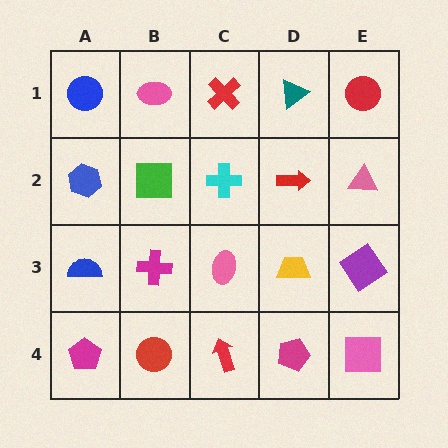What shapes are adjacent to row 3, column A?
A blue hexagon (row 2, column A), a magenta pentagon (row 4, column A), a magenta cross (row 3, column B).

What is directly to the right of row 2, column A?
A green square.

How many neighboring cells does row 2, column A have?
3.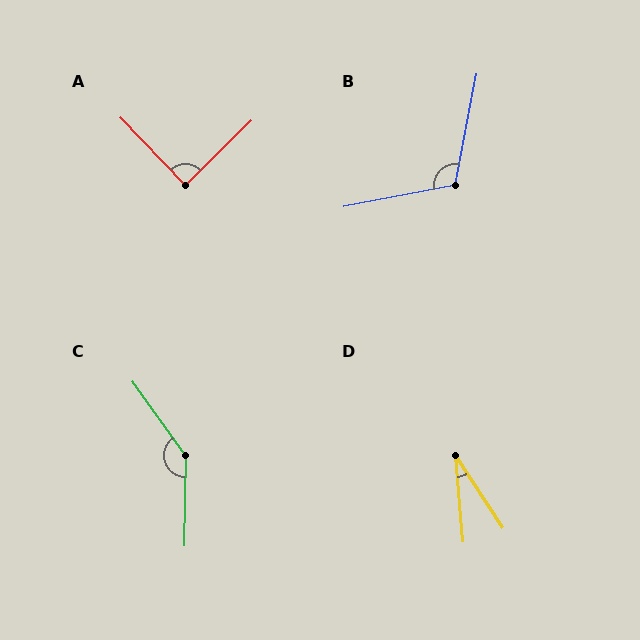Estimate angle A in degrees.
Approximately 89 degrees.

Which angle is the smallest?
D, at approximately 28 degrees.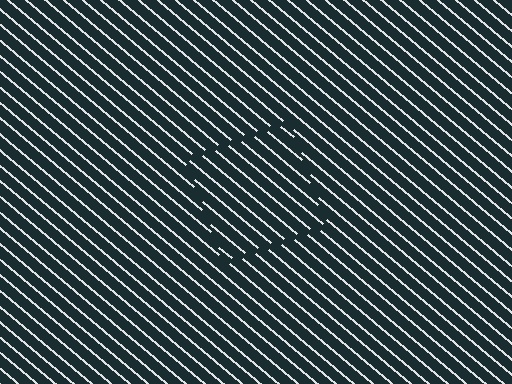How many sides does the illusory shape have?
4 sides — the line-ends trace a square.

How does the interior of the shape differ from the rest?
The interior of the shape contains the same grating, shifted by half a period — the contour is defined by the phase discontinuity where line-ends from the inner and outer gratings abut.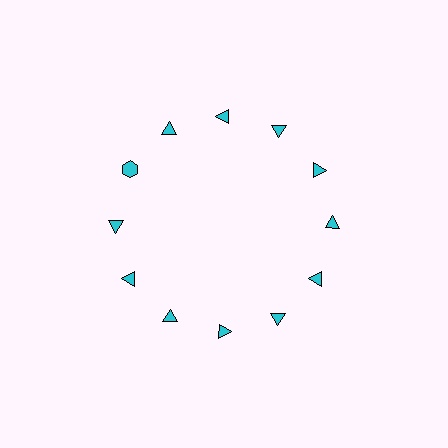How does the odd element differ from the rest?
It has a different shape: hexagon instead of triangle.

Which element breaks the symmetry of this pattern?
The cyan hexagon at roughly the 10 o'clock position breaks the symmetry. All other shapes are cyan triangles.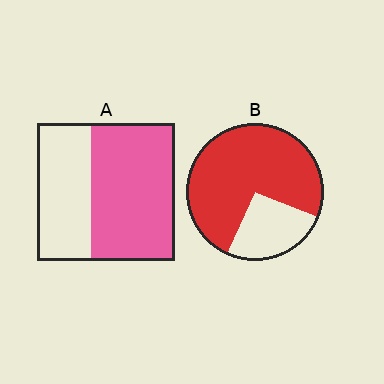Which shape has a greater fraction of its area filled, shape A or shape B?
Shape B.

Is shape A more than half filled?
Yes.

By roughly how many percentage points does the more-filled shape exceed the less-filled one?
By roughly 15 percentage points (B over A).